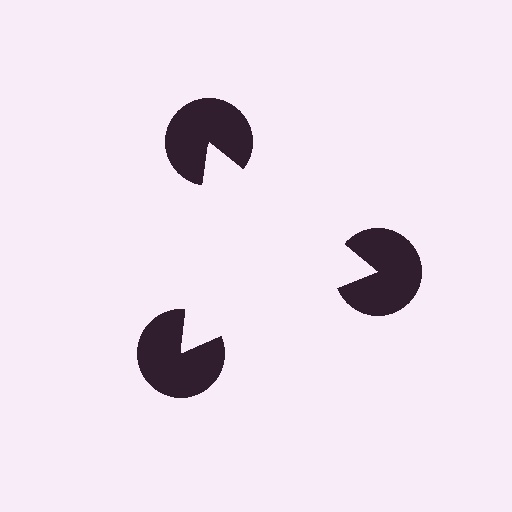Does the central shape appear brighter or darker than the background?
It typically appears slightly brighter than the background, even though no actual brightness change is drawn.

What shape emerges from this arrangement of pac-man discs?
An illusory triangle — its edges are inferred from the aligned wedge cuts in the pac-man discs, not physically drawn.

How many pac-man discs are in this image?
There are 3 — one at each vertex of the illusory triangle.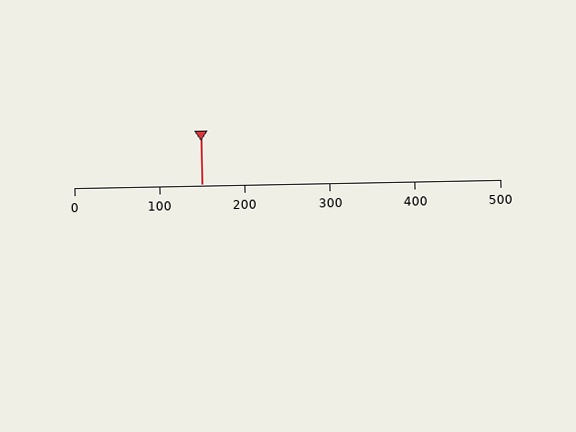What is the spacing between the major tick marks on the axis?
The major ticks are spaced 100 apart.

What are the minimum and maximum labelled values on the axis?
The axis runs from 0 to 500.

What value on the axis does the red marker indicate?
The marker indicates approximately 150.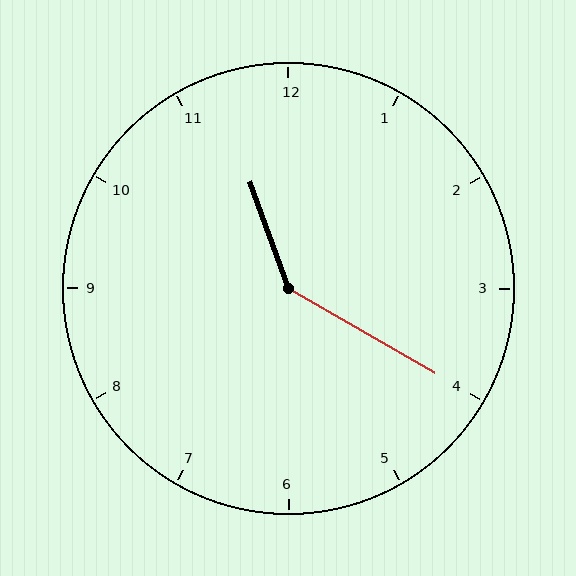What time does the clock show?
11:20.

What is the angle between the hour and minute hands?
Approximately 140 degrees.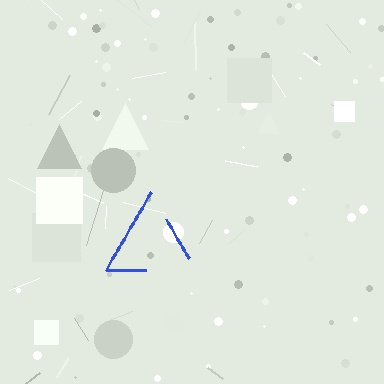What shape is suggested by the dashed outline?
The dashed outline suggests a triangle.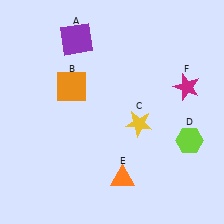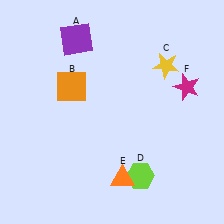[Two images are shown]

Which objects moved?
The objects that moved are: the yellow star (C), the lime hexagon (D).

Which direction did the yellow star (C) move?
The yellow star (C) moved up.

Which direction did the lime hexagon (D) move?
The lime hexagon (D) moved left.